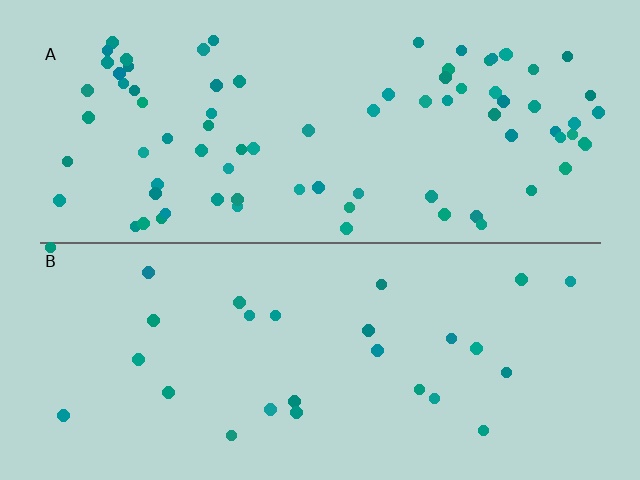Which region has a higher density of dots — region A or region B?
A (the top).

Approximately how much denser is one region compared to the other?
Approximately 3.0× — region A over region B.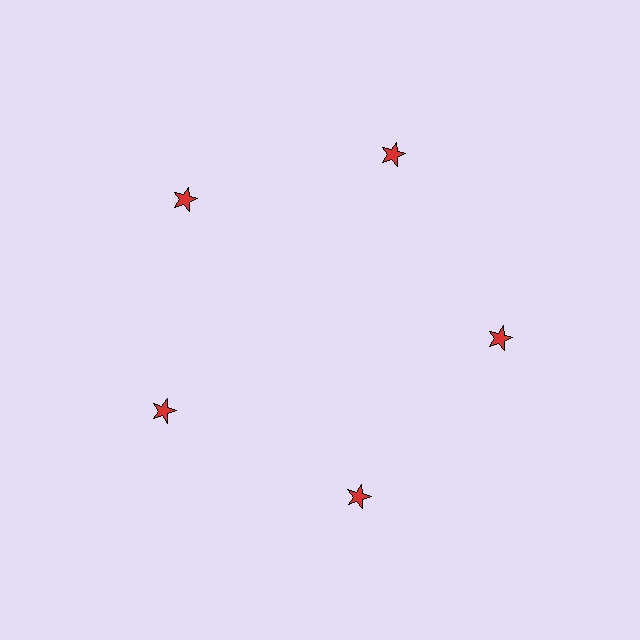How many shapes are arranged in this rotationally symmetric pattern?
There are 5 shapes, arranged in 5 groups of 1.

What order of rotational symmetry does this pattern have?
This pattern has 5-fold rotational symmetry.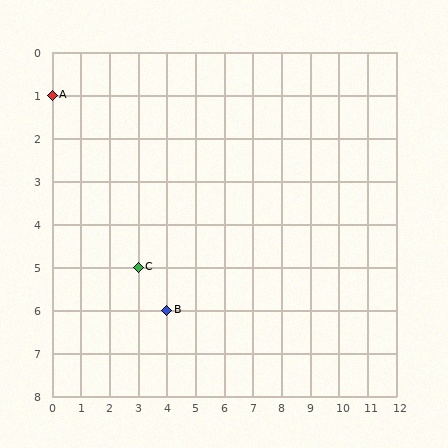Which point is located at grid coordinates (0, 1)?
Point A is at (0, 1).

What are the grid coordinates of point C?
Point C is at grid coordinates (3, 5).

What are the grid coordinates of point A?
Point A is at grid coordinates (0, 1).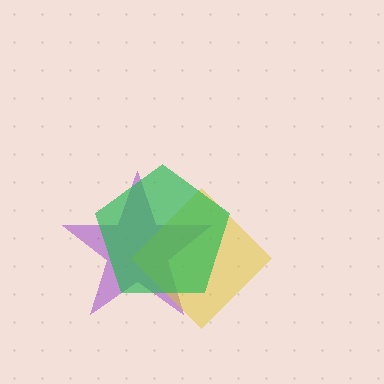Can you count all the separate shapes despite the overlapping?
Yes, there are 3 separate shapes.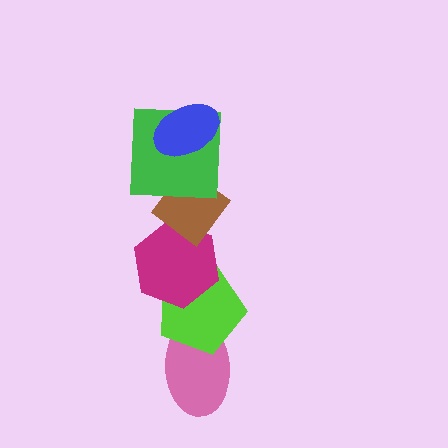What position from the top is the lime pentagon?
The lime pentagon is 5th from the top.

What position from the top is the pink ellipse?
The pink ellipse is 6th from the top.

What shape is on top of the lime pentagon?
The magenta hexagon is on top of the lime pentagon.